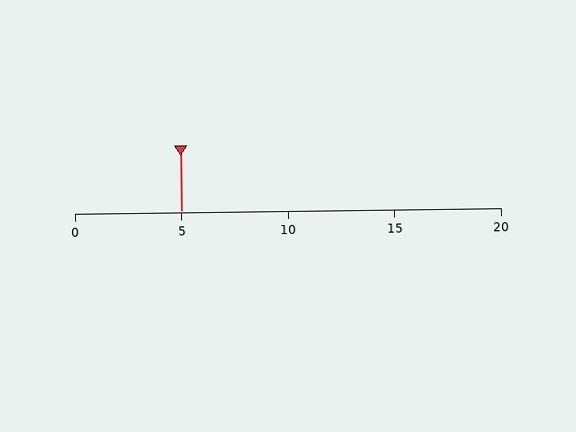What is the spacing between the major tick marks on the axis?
The major ticks are spaced 5 apart.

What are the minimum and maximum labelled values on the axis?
The axis runs from 0 to 20.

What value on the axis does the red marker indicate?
The marker indicates approximately 5.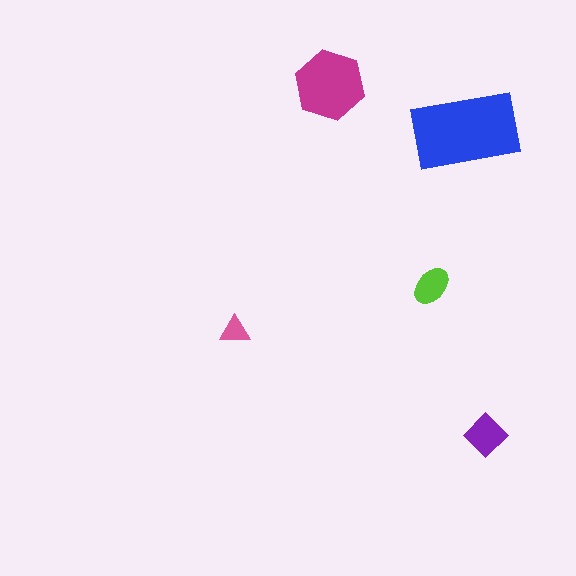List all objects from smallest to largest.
The pink triangle, the lime ellipse, the purple diamond, the magenta hexagon, the blue rectangle.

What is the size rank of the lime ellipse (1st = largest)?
4th.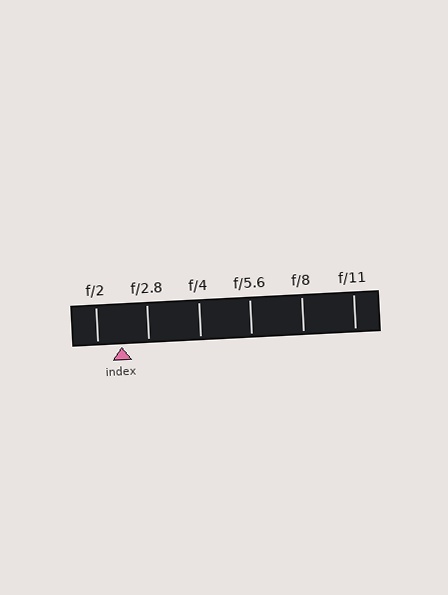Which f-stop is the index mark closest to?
The index mark is closest to f/2.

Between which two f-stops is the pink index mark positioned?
The index mark is between f/2 and f/2.8.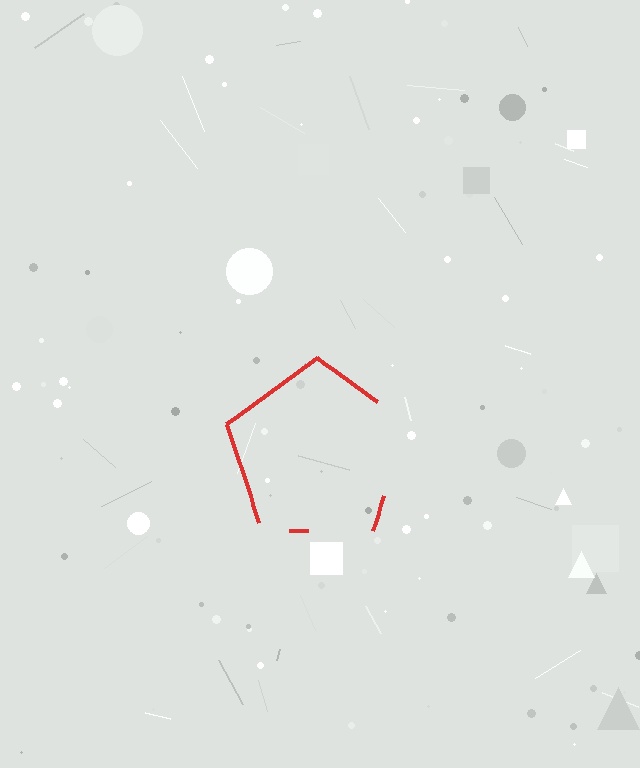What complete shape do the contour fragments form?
The contour fragments form a pentagon.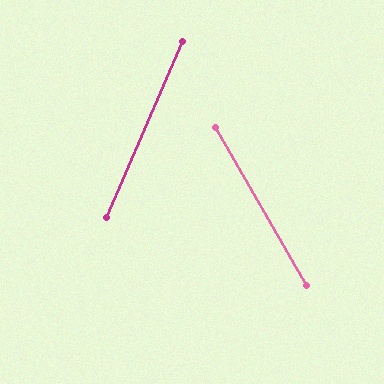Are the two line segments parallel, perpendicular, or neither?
Neither parallel nor perpendicular — they differ by about 53°.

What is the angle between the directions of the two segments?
Approximately 53 degrees.